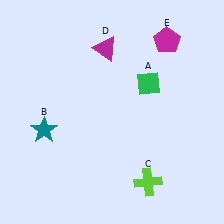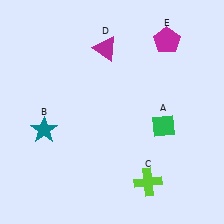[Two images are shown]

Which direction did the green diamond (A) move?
The green diamond (A) moved down.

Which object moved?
The green diamond (A) moved down.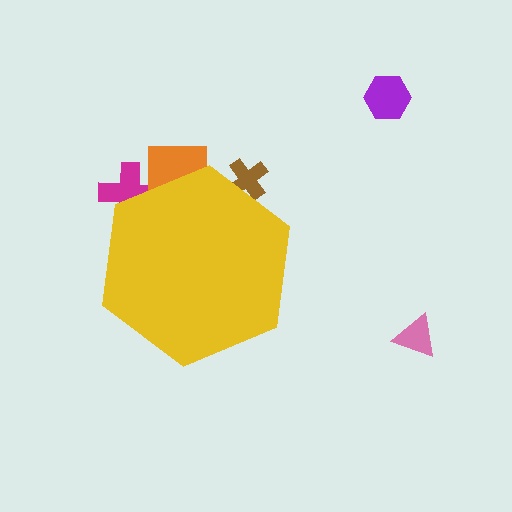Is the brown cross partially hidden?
Yes, the brown cross is partially hidden behind the yellow hexagon.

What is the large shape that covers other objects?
A yellow hexagon.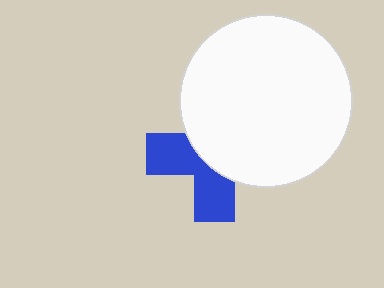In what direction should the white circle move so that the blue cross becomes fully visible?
The white circle should move toward the upper-right. That is the shortest direction to clear the overlap and leave the blue cross fully visible.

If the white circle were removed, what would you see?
You would see the complete blue cross.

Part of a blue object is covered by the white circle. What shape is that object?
It is a cross.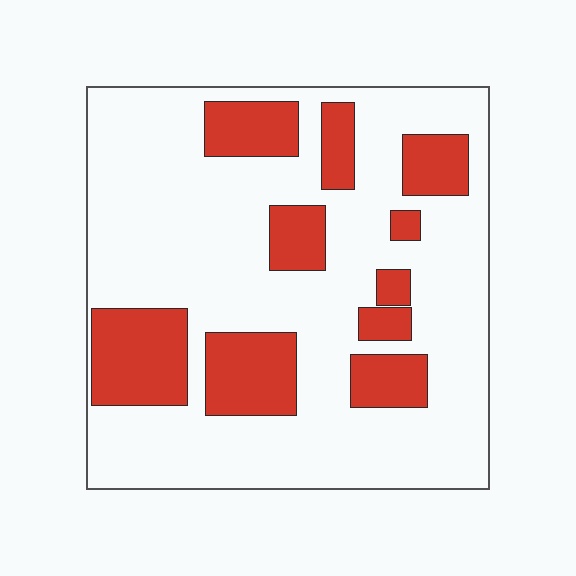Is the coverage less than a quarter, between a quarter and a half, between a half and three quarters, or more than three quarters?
Between a quarter and a half.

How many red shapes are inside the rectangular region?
10.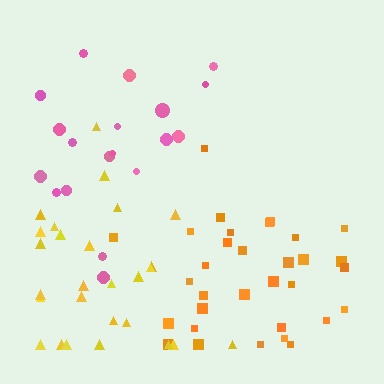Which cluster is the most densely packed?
Orange.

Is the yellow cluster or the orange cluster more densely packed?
Orange.